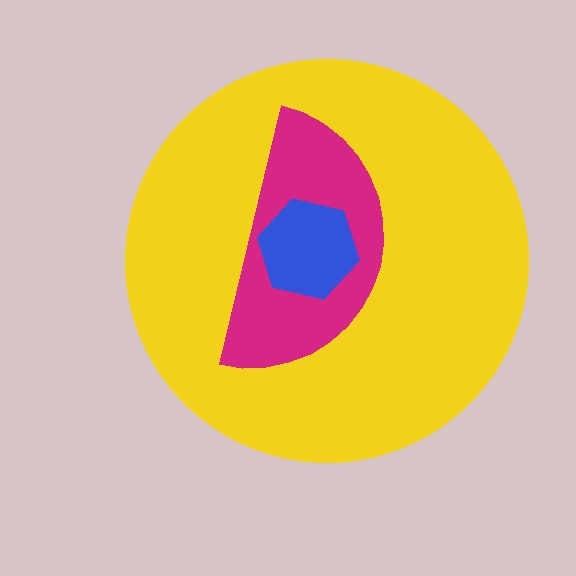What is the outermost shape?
The yellow circle.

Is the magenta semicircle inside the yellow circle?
Yes.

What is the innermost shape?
The blue hexagon.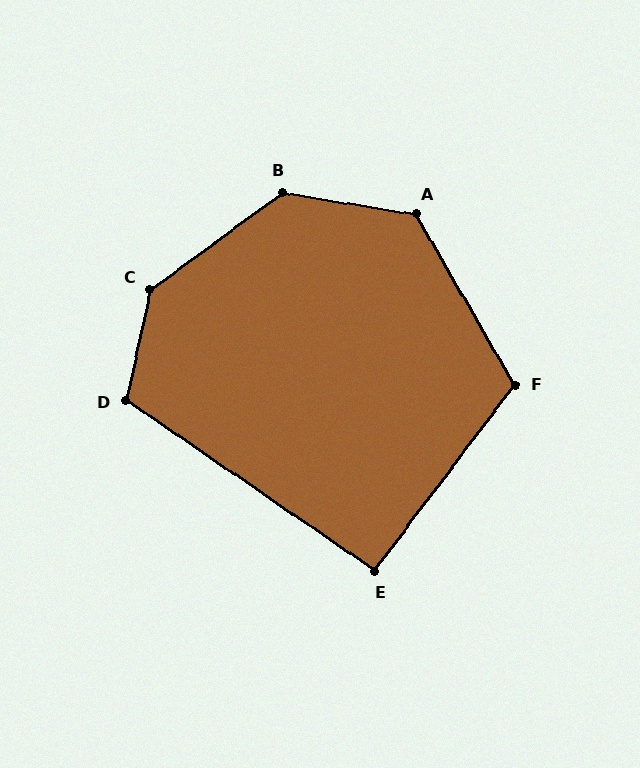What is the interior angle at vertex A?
Approximately 129 degrees (obtuse).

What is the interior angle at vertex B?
Approximately 135 degrees (obtuse).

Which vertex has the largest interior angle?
C, at approximately 138 degrees.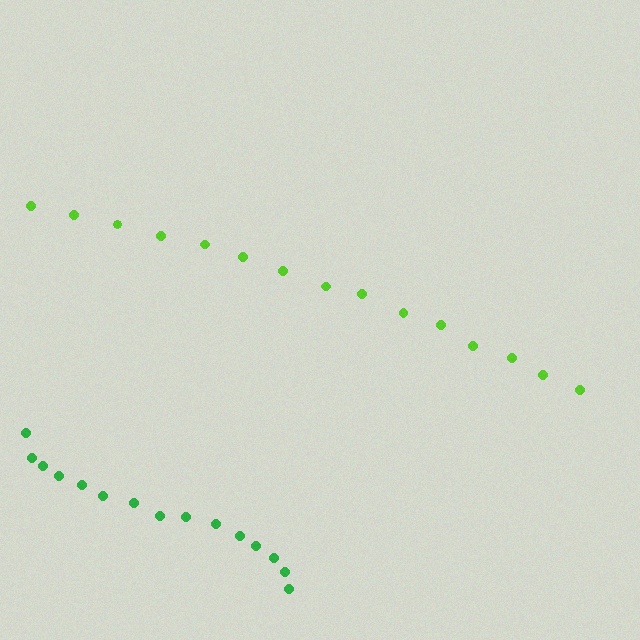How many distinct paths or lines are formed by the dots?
There are 2 distinct paths.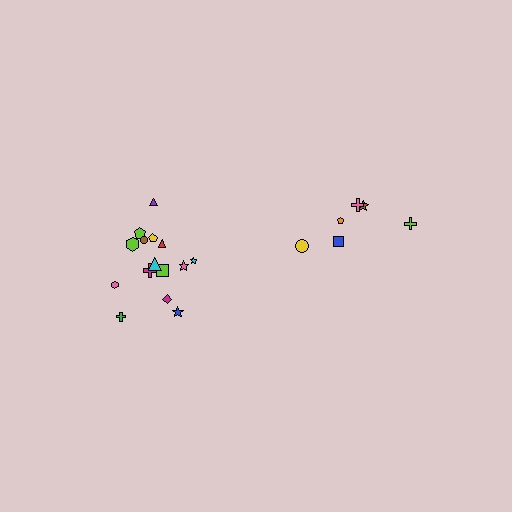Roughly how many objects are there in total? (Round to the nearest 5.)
Roughly 20 objects in total.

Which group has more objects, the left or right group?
The left group.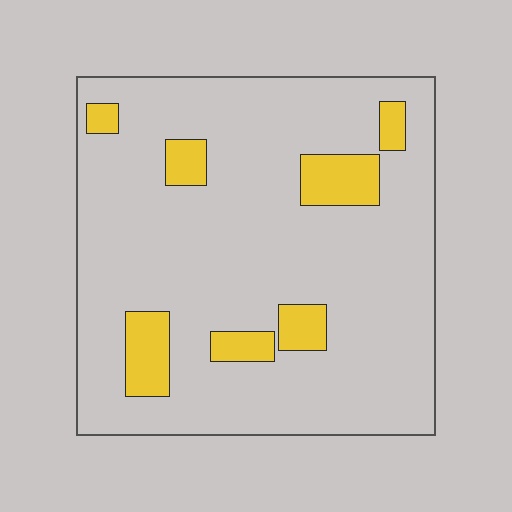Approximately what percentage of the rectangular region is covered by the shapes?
Approximately 15%.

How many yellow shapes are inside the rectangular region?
7.